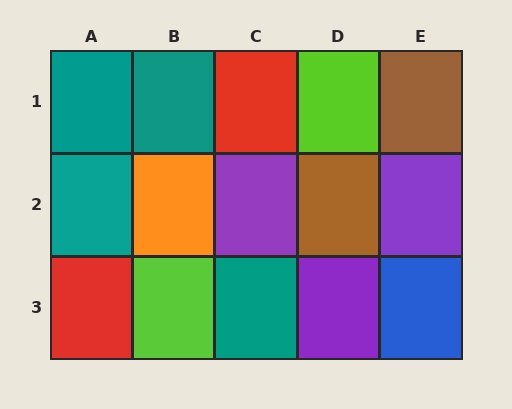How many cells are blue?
1 cell is blue.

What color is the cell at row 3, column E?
Blue.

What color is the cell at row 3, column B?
Lime.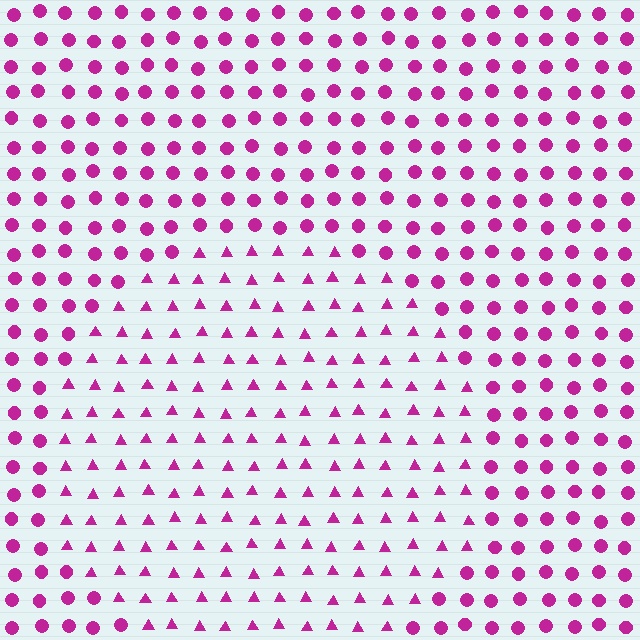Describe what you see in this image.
The image is filled with small magenta elements arranged in a uniform grid. A circle-shaped region contains triangles, while the surrounding area contains circles. The boundary is defined purely by the change in element shape.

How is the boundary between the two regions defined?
The boundary is defined by a change in element shape: triangles inside vs. circles outside. All elements share the same color and spacing.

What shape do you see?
I see a circle.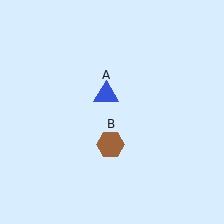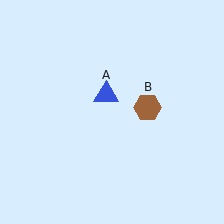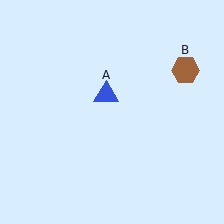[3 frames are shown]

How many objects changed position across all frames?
1 object changed position: brown hexagon (object B).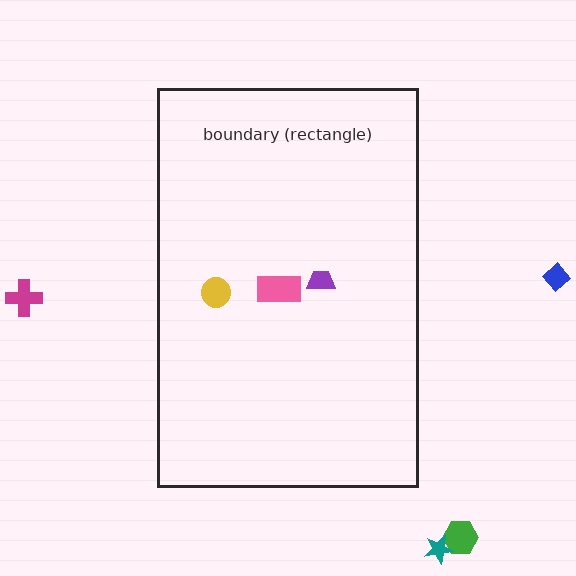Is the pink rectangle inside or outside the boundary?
Inside.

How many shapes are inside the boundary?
3 inside, 4 outside.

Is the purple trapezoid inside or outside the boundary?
Inside.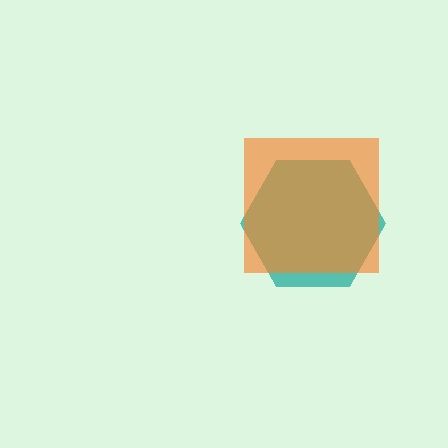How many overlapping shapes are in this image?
There are 2 overlapping shapes in the image.